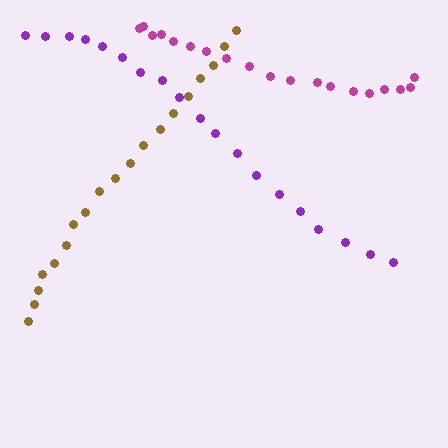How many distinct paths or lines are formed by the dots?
There are 3 distinct paths.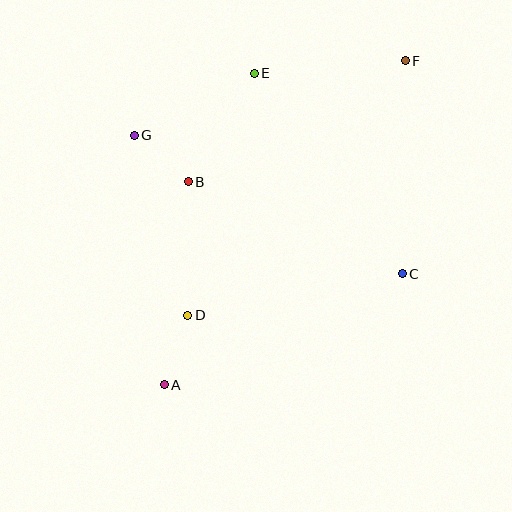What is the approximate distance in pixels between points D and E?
The distance between D and E is approximately 251 pixels.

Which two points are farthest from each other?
Points A and F are farthest from each other.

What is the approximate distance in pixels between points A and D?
The distance between A and D is approximately 73 pixels.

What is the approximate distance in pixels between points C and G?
The distance between C and G is approximately 302 pixels.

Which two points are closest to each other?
Points B and G are closest to each other.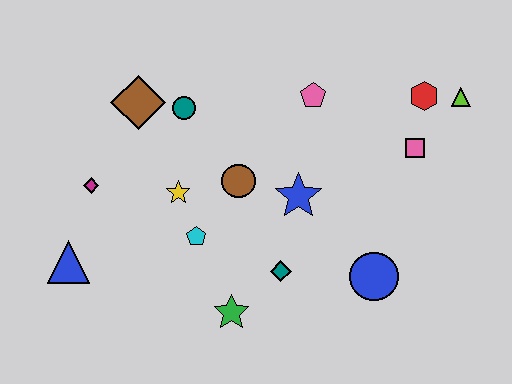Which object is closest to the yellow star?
The cyan pentagon is closest to the yellow star.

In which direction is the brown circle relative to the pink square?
The brown circle is to the left of the pink square.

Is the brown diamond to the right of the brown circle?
No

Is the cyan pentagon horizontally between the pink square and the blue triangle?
Yes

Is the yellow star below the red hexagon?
Yes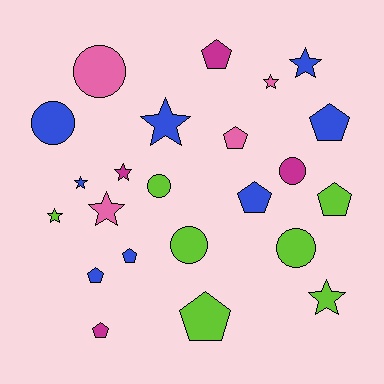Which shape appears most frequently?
Pentagon, with 9 objects.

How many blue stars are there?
There are 3 blue stars.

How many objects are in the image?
There are 23 objects.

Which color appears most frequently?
Blue, with 8 objects.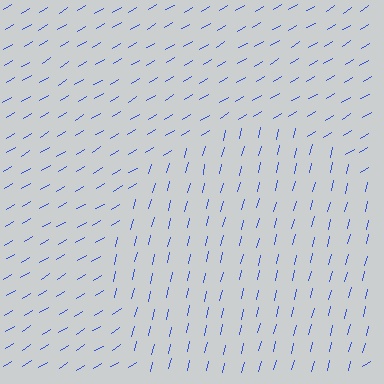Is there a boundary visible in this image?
Yes, there is a texture boundary formed by a change in line orientation.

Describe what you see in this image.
The image is filled with small blue line segments. A circle region in the image has lines oriented differently from the surrounding lines, creating a visible texture boundary.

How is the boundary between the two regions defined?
The boundary is defined purely by a change in line orientation (approximately 45 degrees difference). All lines are the same color and thickness.